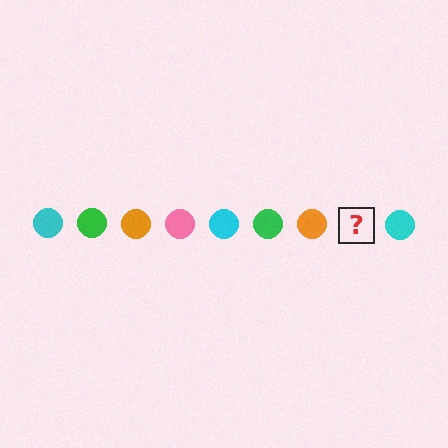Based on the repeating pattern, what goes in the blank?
The blank should be a pink circle.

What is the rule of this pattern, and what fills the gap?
The rule is that the pattern cycles through cyan, green, orange, pink circles. The gap should be filled with a pink circle.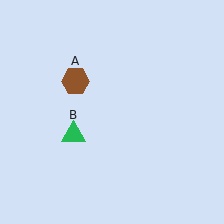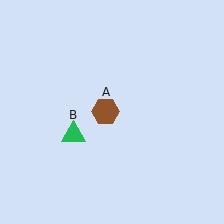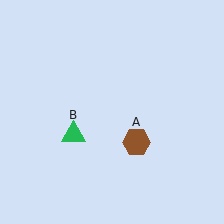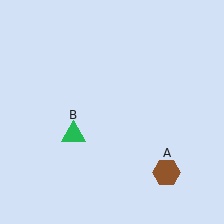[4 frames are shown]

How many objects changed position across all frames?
1 object changed position: brown hexagon (object A).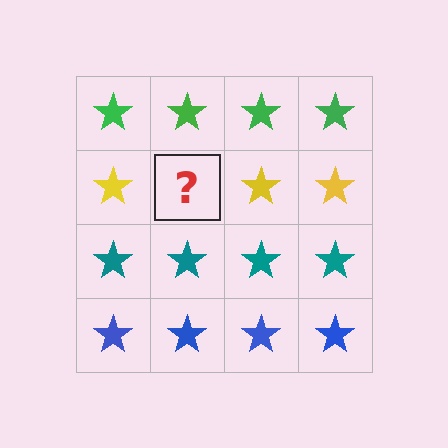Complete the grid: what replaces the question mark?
The question mark should be replaced with a yellow star.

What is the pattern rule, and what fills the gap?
The rule is that each row has a consistent color. The gap should be filled with a yellow star.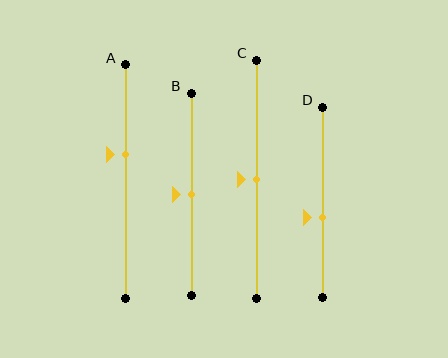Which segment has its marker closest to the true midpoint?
Segment B has its marker closest to the true midpoint.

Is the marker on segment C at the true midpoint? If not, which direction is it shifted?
Yes, the marker on segment C is at the true midpoint.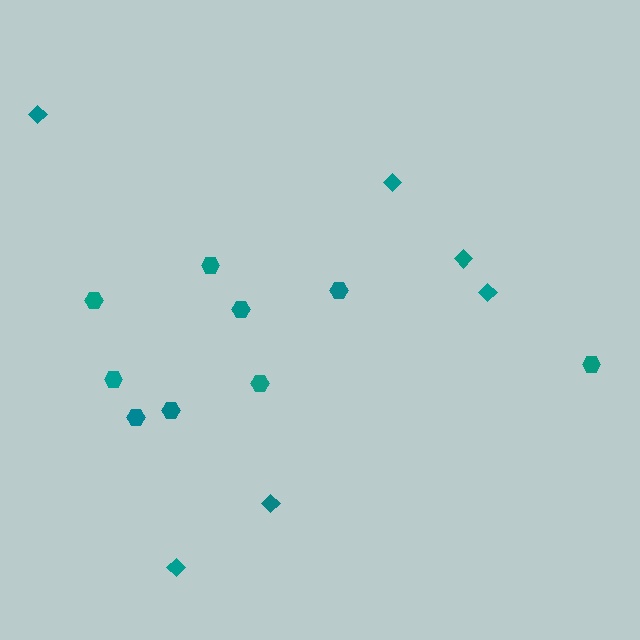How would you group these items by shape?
There are 2 groups: one group of hexagons (9) and one group of diamonds (6).